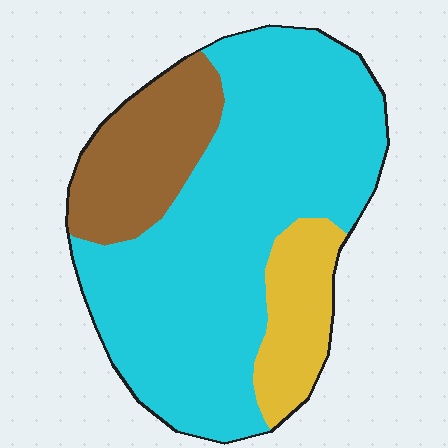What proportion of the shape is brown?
Brown covers around 20% of the shape.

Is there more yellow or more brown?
Brown.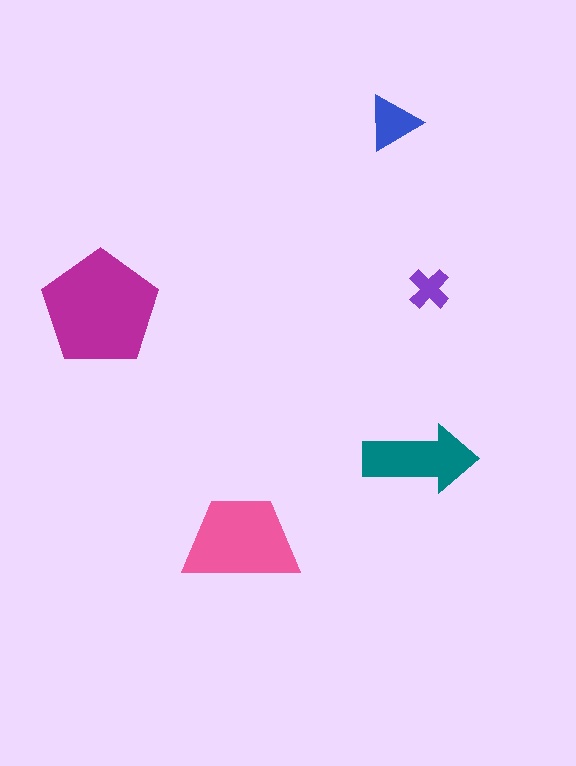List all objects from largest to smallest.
The magenta pentagon, the pink trapezoid, the teal arrow, the blue triangle, the purple cross.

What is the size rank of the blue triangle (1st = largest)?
4th.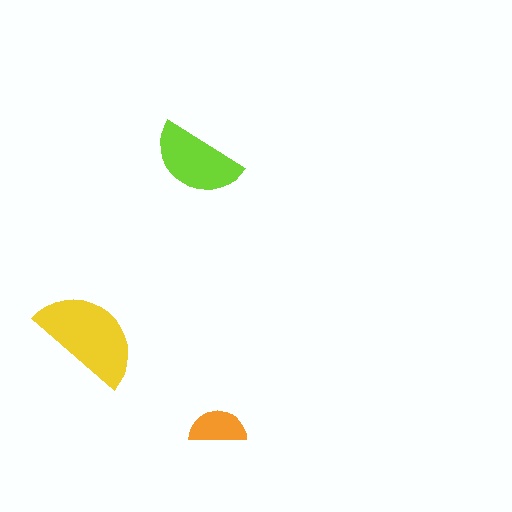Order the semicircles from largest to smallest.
the yellow one, the lime one, the orange one.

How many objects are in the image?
There are 3 objects in the image.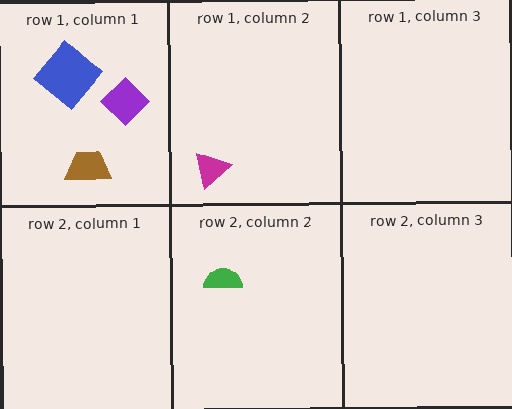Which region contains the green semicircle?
The row 2, column 2 region.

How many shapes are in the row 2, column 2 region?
1.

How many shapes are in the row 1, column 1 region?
3.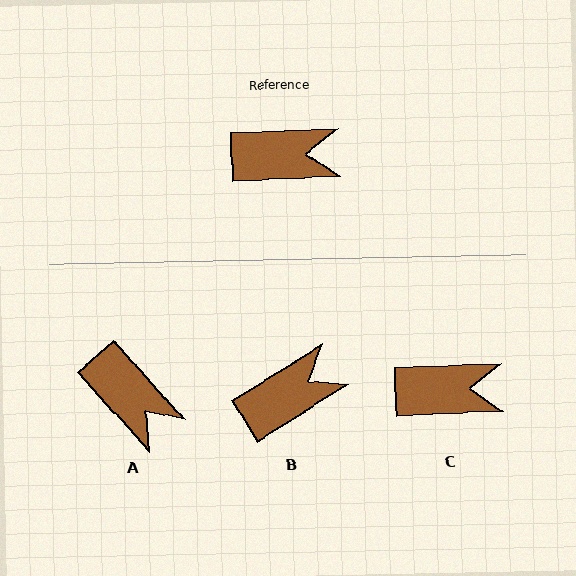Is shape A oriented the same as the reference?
No, it is off by about 50 degrees.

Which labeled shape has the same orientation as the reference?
C.